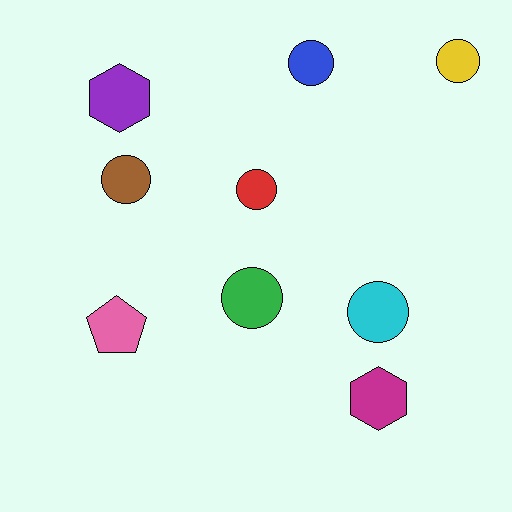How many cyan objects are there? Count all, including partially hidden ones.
There is 1 cyan object.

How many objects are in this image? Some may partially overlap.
There are 9 objects.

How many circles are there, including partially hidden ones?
There are 6 circles.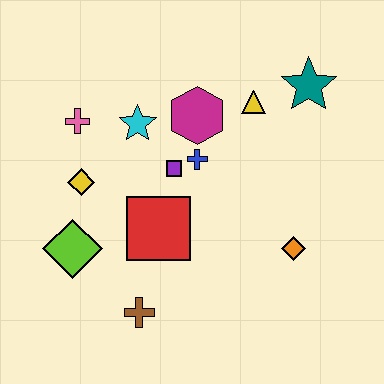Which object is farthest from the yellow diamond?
The teal star is farthest from the yellow diamond.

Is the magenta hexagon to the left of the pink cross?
No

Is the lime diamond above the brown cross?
Yes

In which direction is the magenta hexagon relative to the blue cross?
The magenta hexagon is above the blue cross.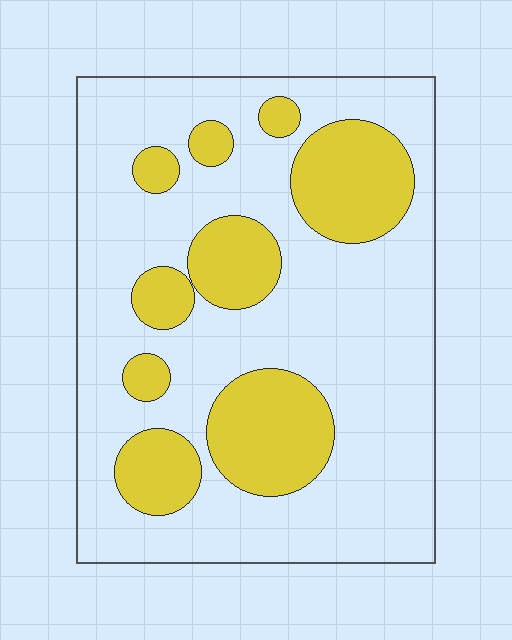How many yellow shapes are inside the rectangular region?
9.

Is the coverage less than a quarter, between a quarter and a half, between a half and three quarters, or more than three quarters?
Between a quarter and a half.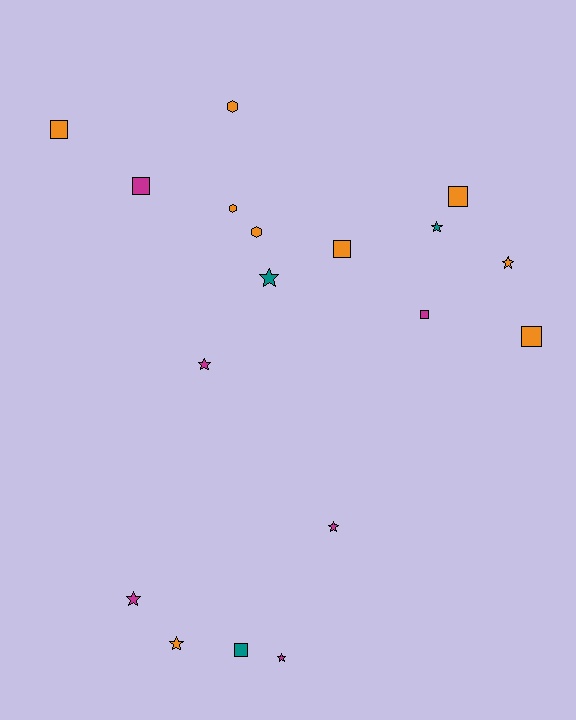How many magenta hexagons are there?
There are no magenta hexagons.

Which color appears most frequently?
Orange, with 9 objects.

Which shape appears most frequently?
Star, with 8 objects.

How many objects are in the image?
There are 18 objects.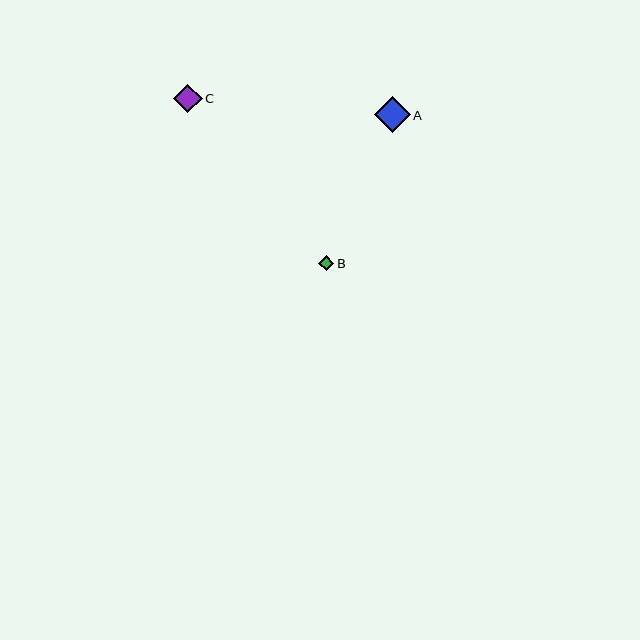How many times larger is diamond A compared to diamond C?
Diamond A is approximately 1.2 times the size of diamond C.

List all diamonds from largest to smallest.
From largest to smallest: A, C, B.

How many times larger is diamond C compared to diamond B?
Diamond C is approximately 1.9 times the size of diamond B.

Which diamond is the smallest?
Diamond B is the smallest with a size of approximately 15 pixels.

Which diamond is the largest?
Diamond A is the largest with a size of approximately 36 pixels.